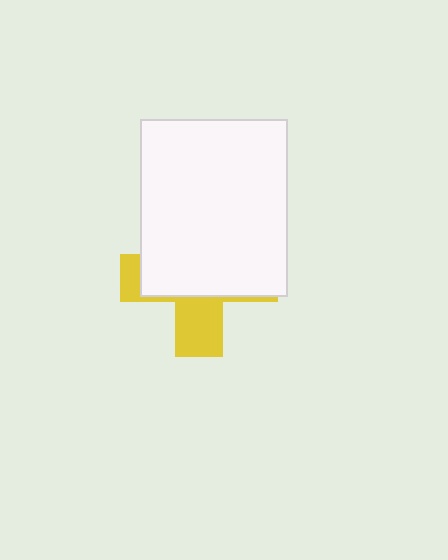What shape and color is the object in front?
The object in front is a white rectangle.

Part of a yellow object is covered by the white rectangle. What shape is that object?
It is a cross.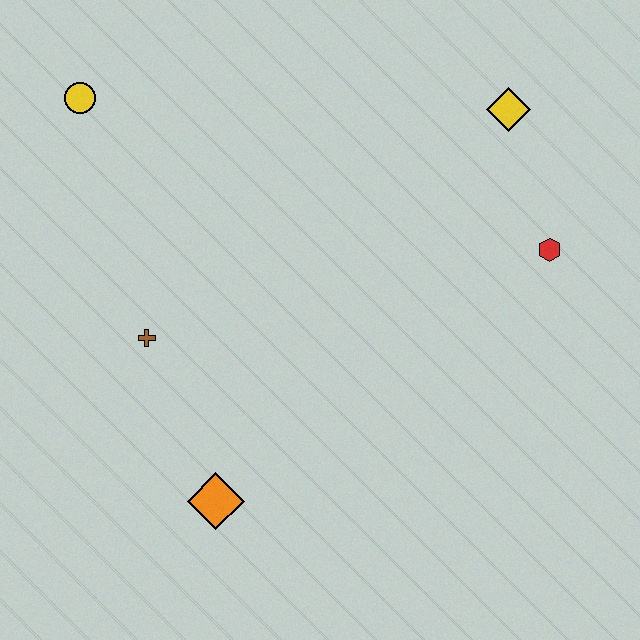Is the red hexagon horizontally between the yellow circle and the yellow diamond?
No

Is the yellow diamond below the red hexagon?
No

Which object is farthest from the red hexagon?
The yellow circle is farthest from the red hexagon.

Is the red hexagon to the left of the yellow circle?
No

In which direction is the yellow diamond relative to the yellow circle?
The yellow diamond is to the right of the yellow circle.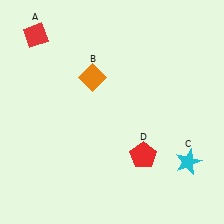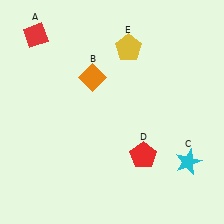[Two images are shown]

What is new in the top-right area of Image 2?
A yellow pentagon (E) was added in the top-right area of Image 2.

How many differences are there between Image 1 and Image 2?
There is 1 difference between the two images.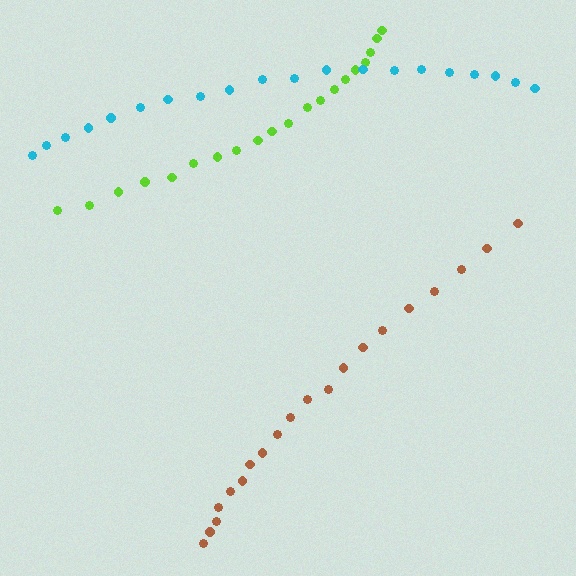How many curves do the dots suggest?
There are 3 distinct paths.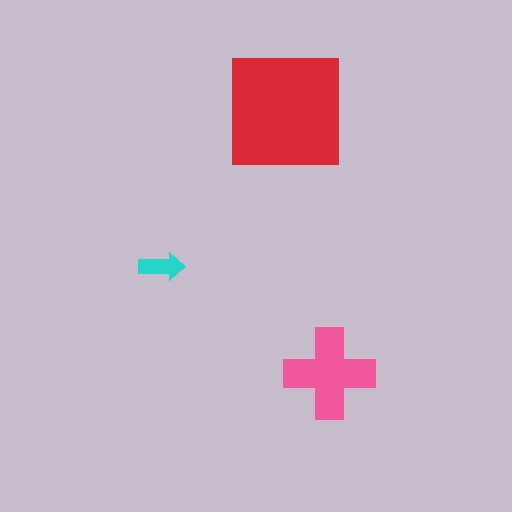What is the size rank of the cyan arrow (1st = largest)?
3rd.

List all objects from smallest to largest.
The cyan arrow, the pink cross, the red square.